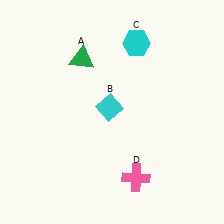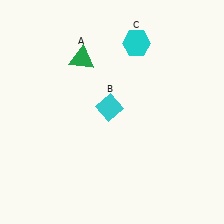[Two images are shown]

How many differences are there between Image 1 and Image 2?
There is 1 difference between the two images.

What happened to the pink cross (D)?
The pink cross (D) was removed in Image 2. It was in the bottom-right area of Image 1.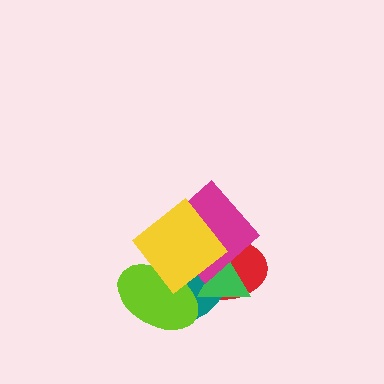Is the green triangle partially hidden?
Yes, it is partially covered by another shape.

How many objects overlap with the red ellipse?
5 objects overlap with the red ellipse.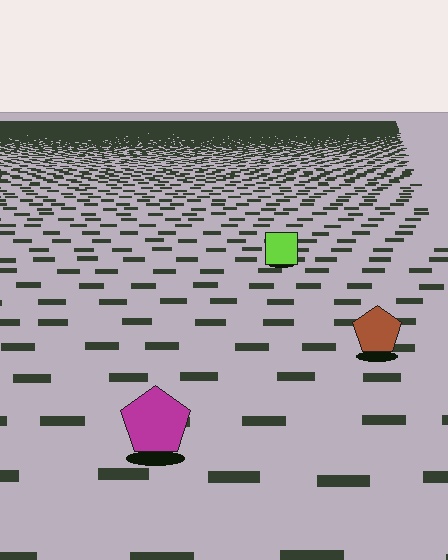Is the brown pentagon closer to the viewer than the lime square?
Yes. The brown pentagon is closer — you can tell from the texture gradient: the ground texture is coarser near it.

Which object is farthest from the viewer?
The lime square is farthest from the viewer. It appears smaller and the ground texture around it is denser.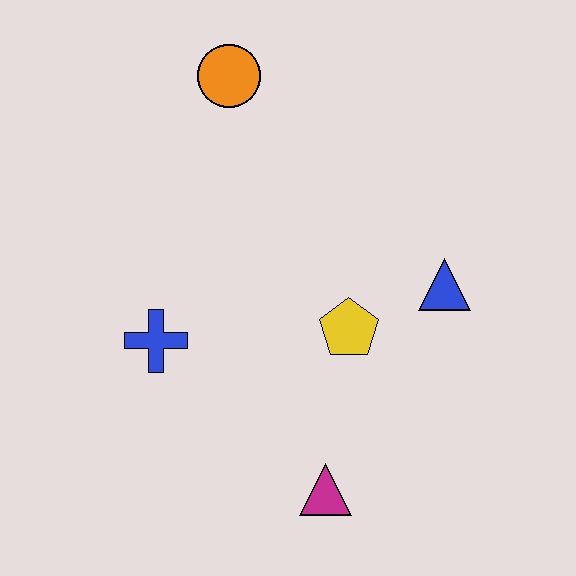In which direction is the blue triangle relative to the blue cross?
The blue triangle is to the right of the blue cross.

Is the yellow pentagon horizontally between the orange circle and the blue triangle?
Yes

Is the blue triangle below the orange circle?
Yes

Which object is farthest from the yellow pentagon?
The orange circle is farthest from the yellow pentagon.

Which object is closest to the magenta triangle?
The yellow pentagon is closest to the magenta triangle.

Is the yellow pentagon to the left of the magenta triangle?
No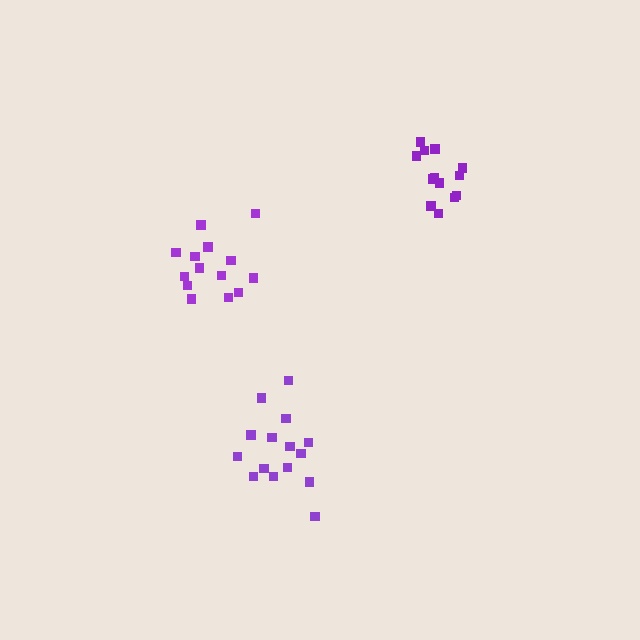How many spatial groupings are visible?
There are 3 spatial groupings.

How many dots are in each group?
Group 1: 13 dots, Group 2: 15 dots, Group 3: 14 dots (42 total).